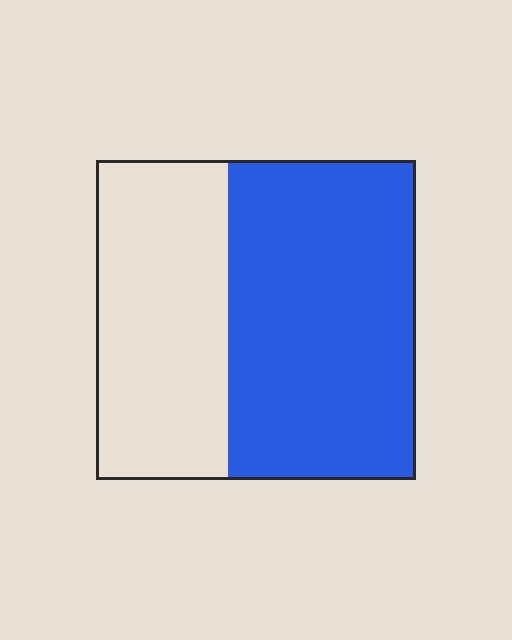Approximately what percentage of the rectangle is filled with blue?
Approximately 60%.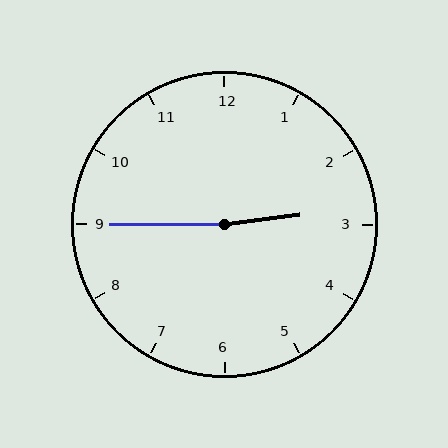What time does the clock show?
2:45.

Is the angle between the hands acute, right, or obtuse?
It is obtuse.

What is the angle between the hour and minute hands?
Approximately 172 degrees.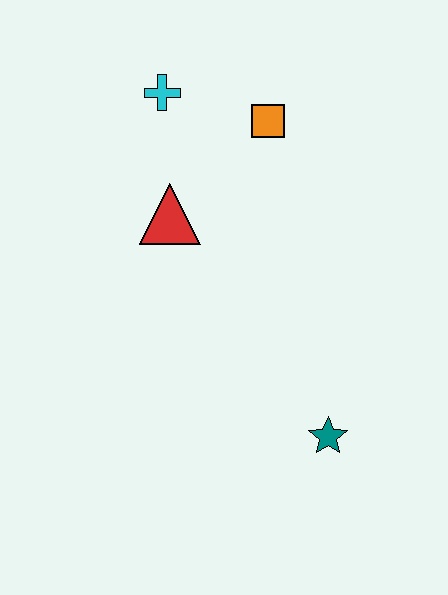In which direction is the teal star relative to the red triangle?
The teal star is below the red triangle.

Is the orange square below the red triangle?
No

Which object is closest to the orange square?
The cyan cross is closest to the orange square.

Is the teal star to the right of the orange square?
Yes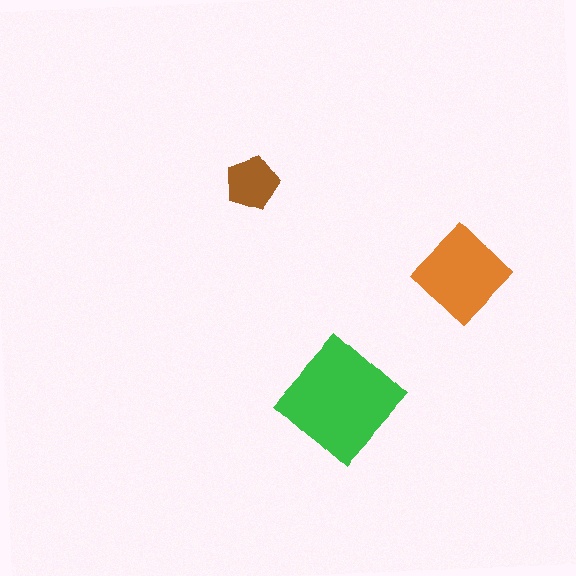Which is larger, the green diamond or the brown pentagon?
The green diamond.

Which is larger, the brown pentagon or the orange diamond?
The orange diamond.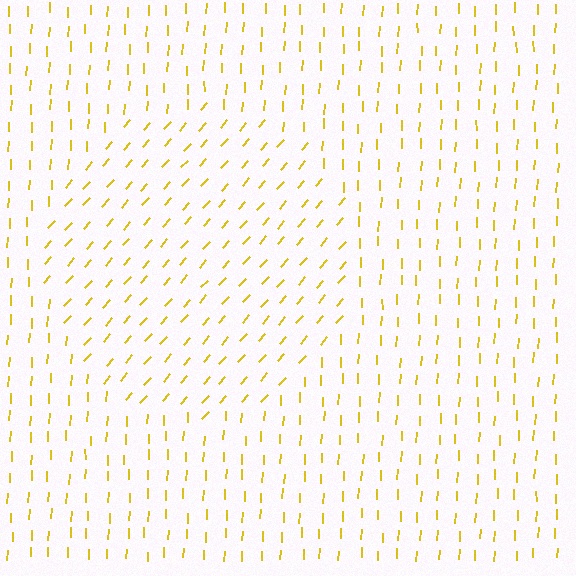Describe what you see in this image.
The image is filled with small yellow line segments. A circle region in the image has lines oriented differently from the surrounding lines, creating a visible texture boundary.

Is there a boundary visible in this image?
Yes, there is a texture boundary formed by a change in line orientation.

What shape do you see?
I see a circle.